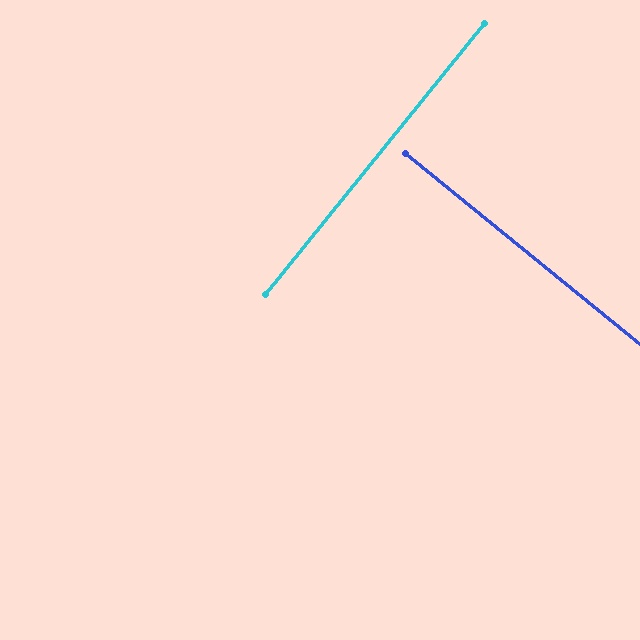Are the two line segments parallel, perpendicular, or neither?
Perpendicular — they meet at approximately 90°.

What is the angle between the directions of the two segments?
Approximately 90 degrees.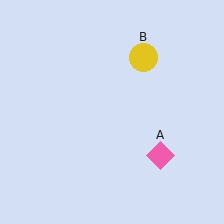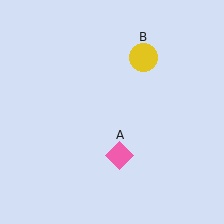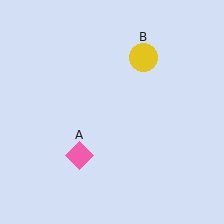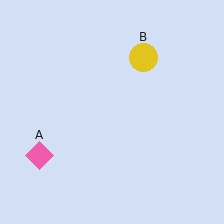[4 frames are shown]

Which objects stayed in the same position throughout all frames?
Yellow circle (object B) remained stationary.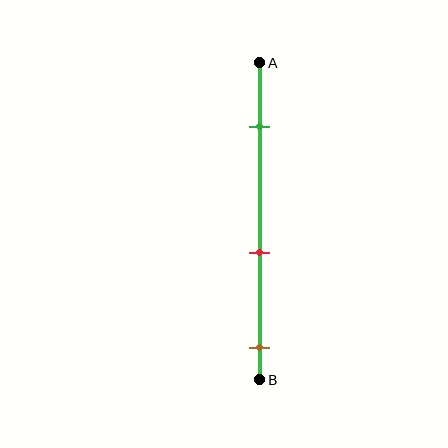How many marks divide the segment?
There are 3 marks dividing the segment.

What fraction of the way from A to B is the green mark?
The green mark is approximately 20% (0.2) of the way from A to B.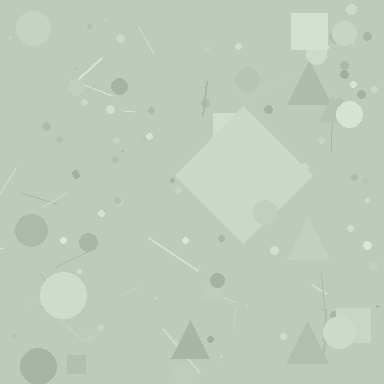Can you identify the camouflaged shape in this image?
The camouflaged shape is a diamond.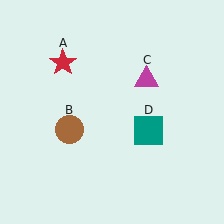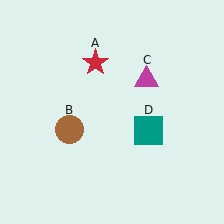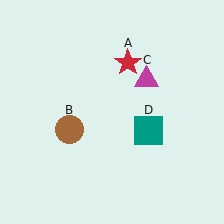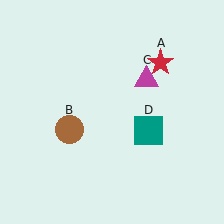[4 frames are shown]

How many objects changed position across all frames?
1 object changed position: red star (object A).